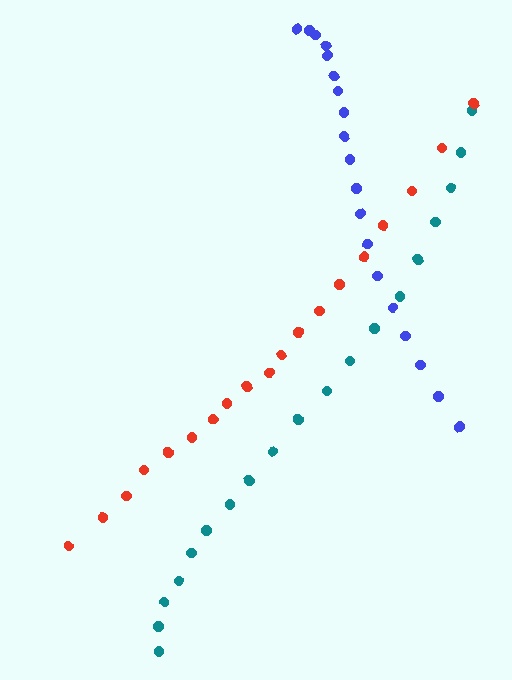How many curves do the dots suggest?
There are 3 distinct paths.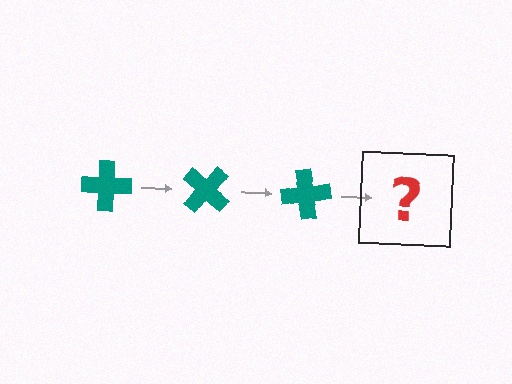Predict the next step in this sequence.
The next step is a teal cross rotated 120 degrees.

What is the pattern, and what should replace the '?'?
The pattern is that the cross rotates 40 degrees each step. The '?' should be a teal cross rotated 120 degrees.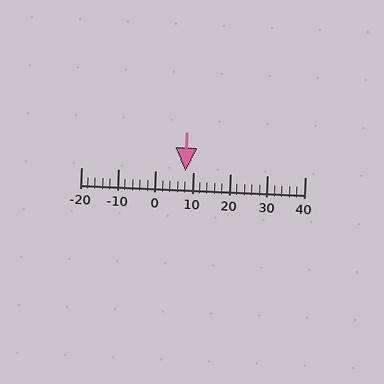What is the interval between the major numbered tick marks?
The major tick marks are spaced 10 units apart.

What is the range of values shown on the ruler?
The ruler shows values from -20 to 40.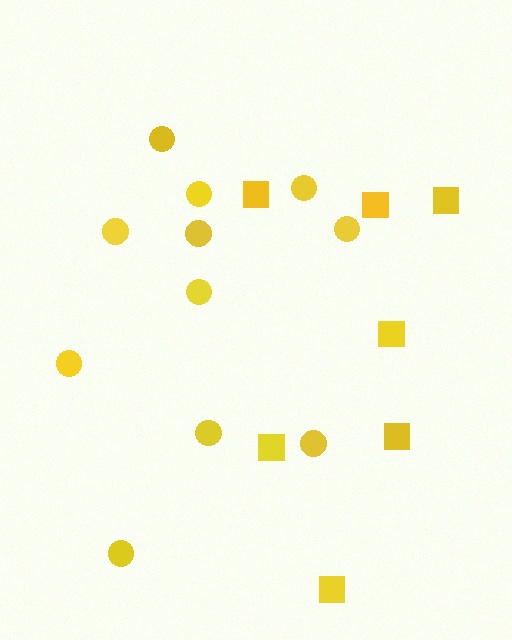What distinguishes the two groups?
There are 2 groups: one group of squares (7) and one group of circles (11).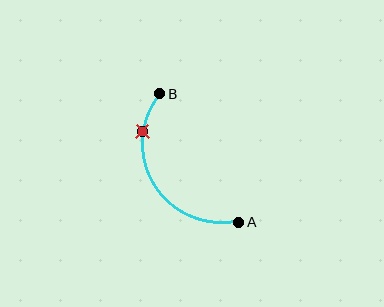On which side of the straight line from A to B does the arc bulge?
The arc bulges to the left of the straight line connecting A and B.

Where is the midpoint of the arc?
The arc midpoint is the point on the curve farthest from the straight line joining A and B. It sits to the left of that line.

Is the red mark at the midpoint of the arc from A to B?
No. The red mark lies on the arc but is closer to endpoint B. The arc midpoint would be at the point on the curve equidistant along the arc from both A and B.